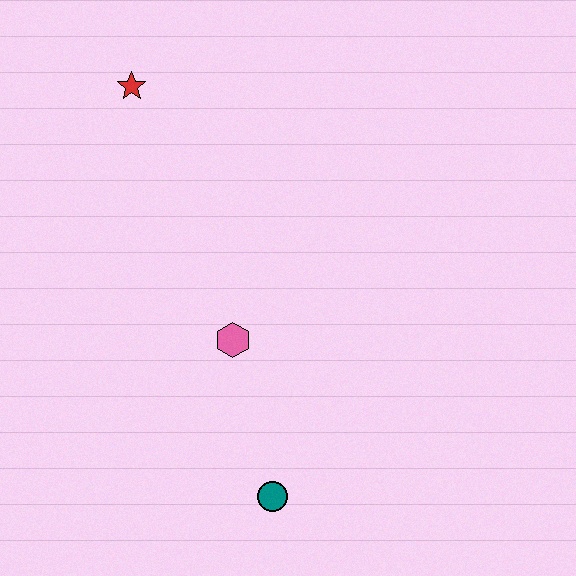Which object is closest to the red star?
The pink hexagon is closest to the red star.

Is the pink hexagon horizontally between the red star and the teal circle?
Yes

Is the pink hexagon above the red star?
No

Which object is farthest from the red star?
The teal circle is farthest from the red star.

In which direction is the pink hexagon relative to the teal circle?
The pink hexagon is above the teal circle.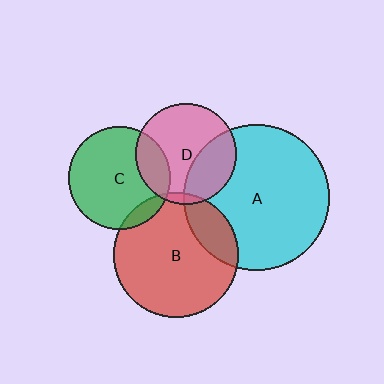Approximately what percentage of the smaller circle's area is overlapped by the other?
Approximately 10%.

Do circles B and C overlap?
Yes.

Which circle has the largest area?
Circle A (cyan).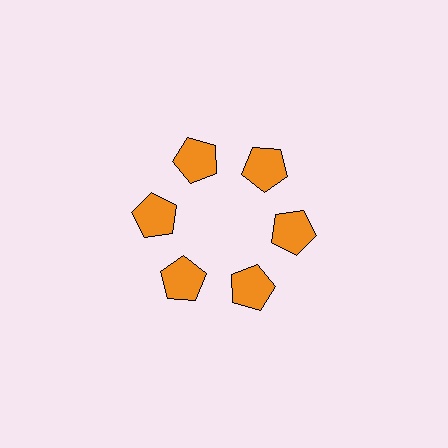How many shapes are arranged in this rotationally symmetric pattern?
There are 6 shapes, arranged in 6 groups of 1.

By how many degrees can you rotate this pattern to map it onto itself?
The pattern maps onto itself every 60 degrees of rotation.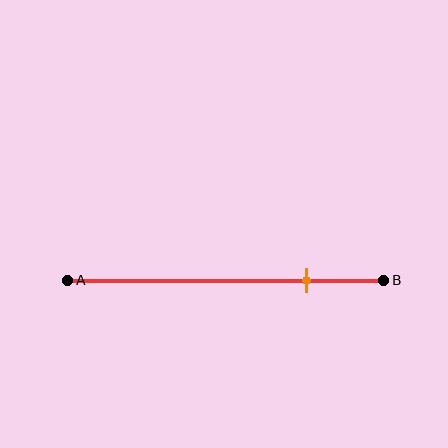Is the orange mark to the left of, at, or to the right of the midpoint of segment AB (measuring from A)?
The orange mark is to the right of the midpoint of segment AB.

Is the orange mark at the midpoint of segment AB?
No, the mark is at about 75% from A, not at the 50% midpoint.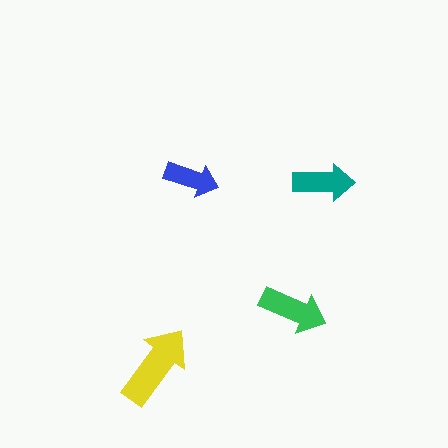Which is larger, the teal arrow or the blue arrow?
The teal one.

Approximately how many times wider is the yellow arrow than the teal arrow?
About 1.5 times wider.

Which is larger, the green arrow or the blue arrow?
The green one.